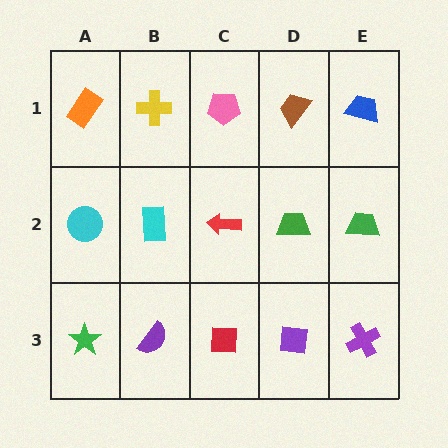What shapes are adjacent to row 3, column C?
A red arrow (row 2, column C), a purple semicircle (row 3, column B), a purple square (row 3, column D).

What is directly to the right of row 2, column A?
A cyan rectangle.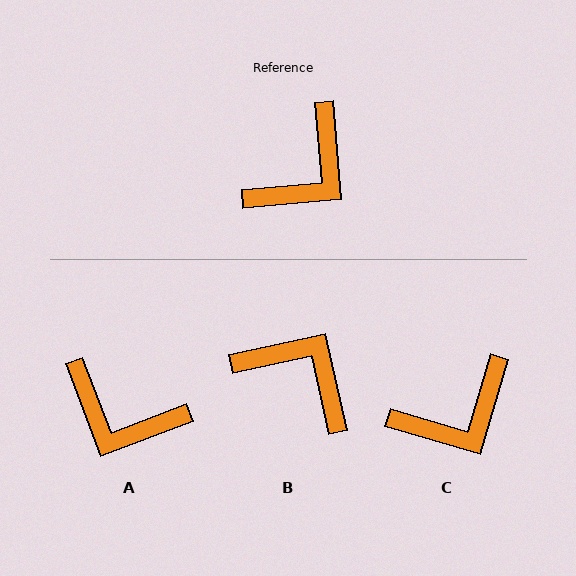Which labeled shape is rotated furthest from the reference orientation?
B, about 97 degrees away.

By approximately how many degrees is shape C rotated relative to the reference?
Approximately 22 degrees clockwise.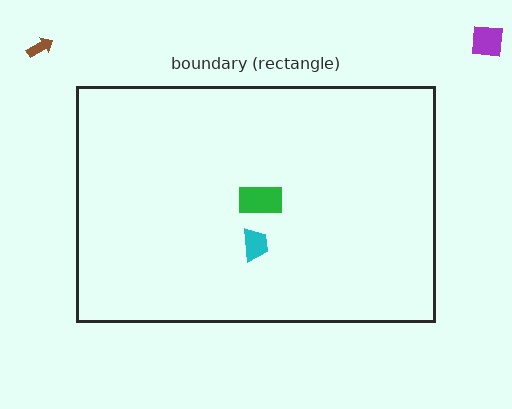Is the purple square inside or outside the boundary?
Outside.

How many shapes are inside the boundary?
2 inside, 2 outside.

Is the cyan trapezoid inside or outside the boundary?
Inside.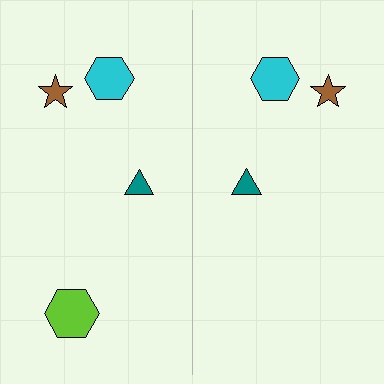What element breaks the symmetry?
A lime hexagon is missing from the right side.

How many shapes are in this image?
There are 7 shapes in this image.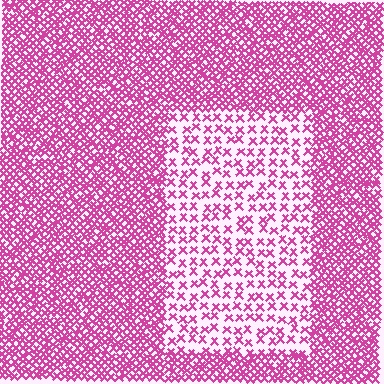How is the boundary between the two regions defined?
The boundary is defined by a change in element density (approximately 2.6x ratio). All elements are the same color, size, and shape.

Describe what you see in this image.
The image contains small magenta elements arranged at two different densities. A rectangle-shaped region is visible where the elements are less densely packed than the surrounding area.